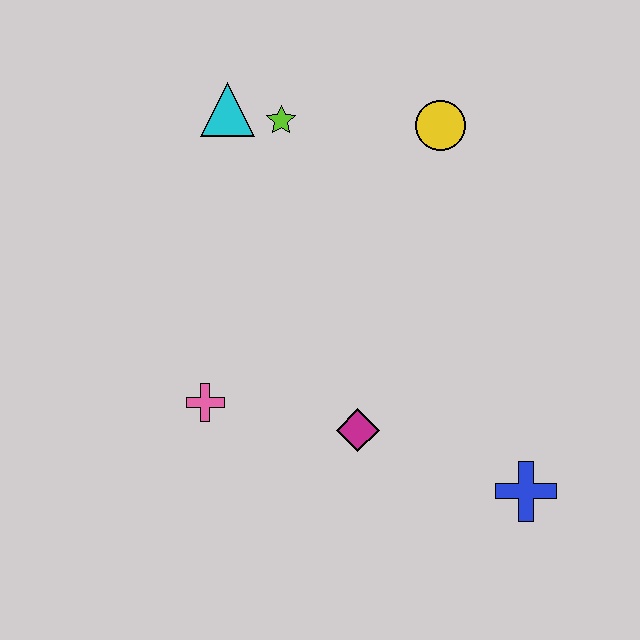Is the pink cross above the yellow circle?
No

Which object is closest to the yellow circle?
The lime star is closest to the yellow circle.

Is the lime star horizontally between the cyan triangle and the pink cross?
No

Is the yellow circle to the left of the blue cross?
Yes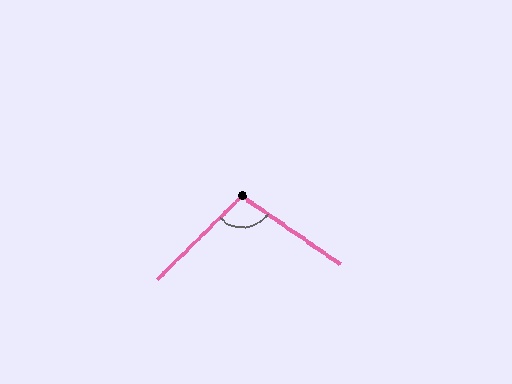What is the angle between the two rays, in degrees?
Approximately 100 degrees.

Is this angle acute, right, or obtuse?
It is obtuse.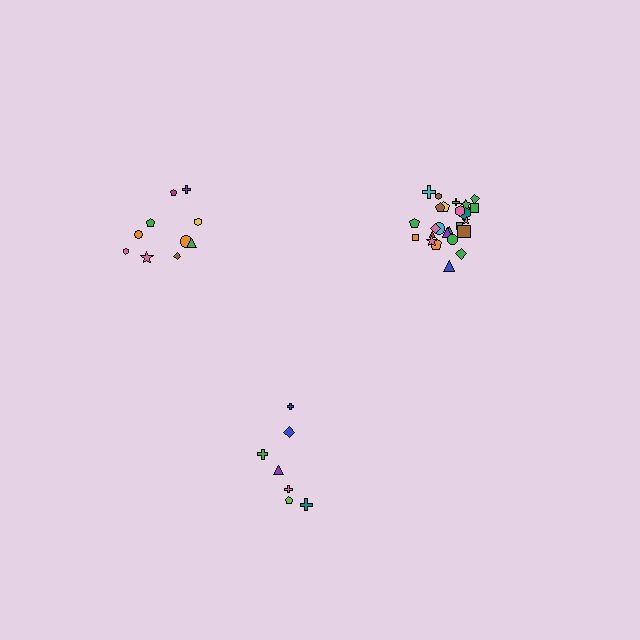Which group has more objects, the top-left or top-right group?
The top-right group.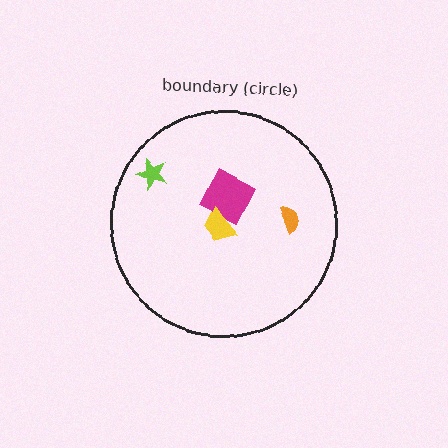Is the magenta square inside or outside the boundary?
Inside.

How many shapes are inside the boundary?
4 inside, 0 outside.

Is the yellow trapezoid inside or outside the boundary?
Inside.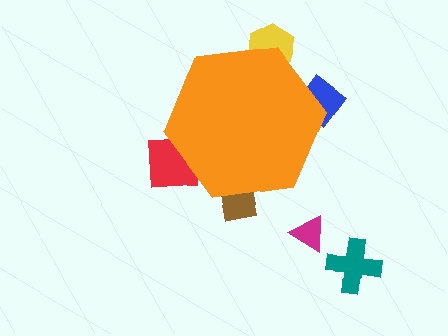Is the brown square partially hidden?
Yes, the brown square is partially hidden behind the orange hexagon.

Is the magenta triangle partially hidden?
No, the magenta triangle is fully visible.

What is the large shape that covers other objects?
An orange hexagon.